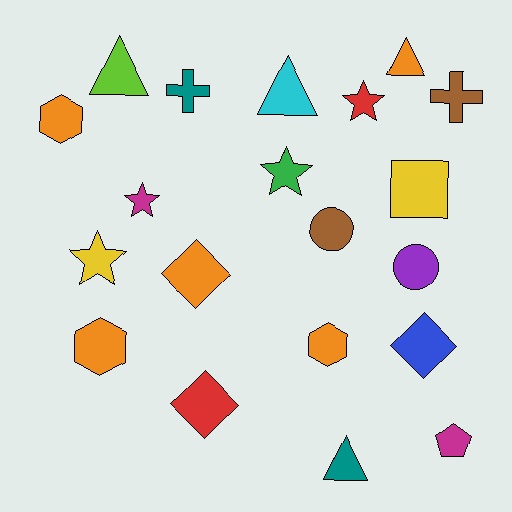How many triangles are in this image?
There are 4 triangles.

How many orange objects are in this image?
There are 5 orange objects.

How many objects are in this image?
There are 20 objects.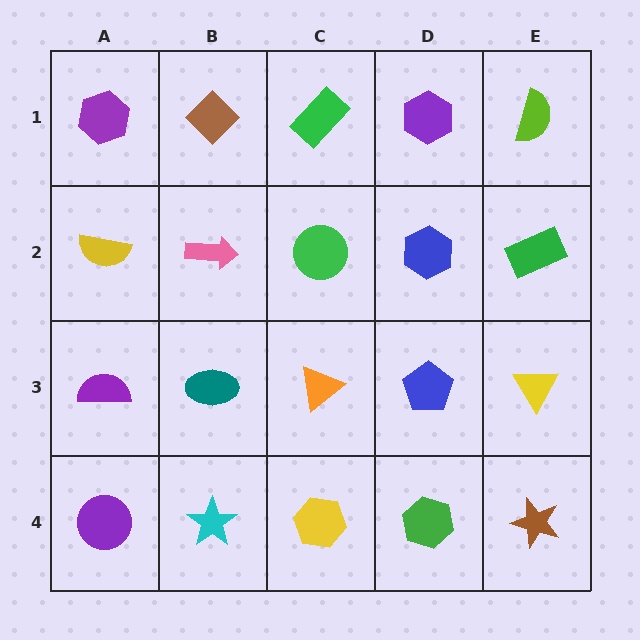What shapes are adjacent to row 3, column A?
A yellow semicircle (row 2, column A), a purple circle (row 4, column A), a teal ellipse (row 3, column B).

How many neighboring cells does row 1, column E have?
2.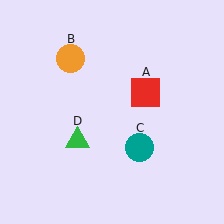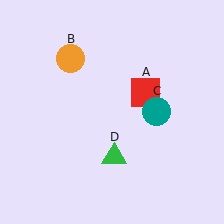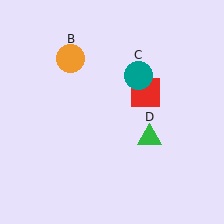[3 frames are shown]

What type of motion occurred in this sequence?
The teal circle (object C), green triangle (object D) rotated counterclockwise around the center of the scene.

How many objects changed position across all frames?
2 objects changed position: teal circle (object C), green triangle (object D).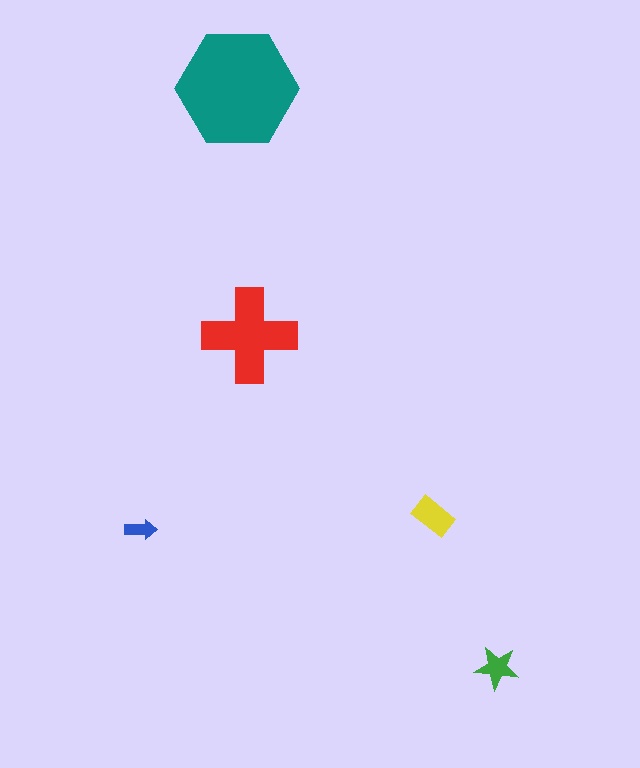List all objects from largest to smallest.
The teal hexagon, the red cross, the yellow rectangle, the green star, the blue arrow.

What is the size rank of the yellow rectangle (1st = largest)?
3rd.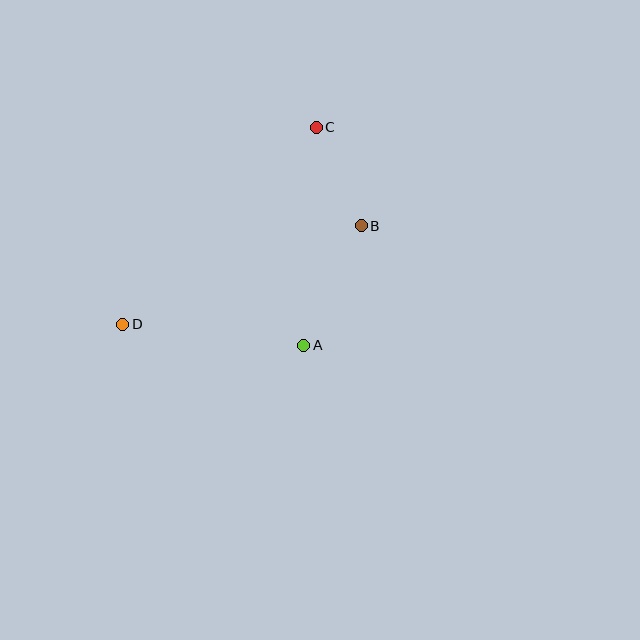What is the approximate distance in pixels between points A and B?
The distance between A and B is approximately 133 pixels.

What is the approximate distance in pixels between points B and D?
The distance between B and D is approximately 258 pixels.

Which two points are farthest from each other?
Points C and D are farthest from each other.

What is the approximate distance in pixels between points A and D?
The distance between A and D is approximately 182 pixels.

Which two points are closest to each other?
Points B and C are closest to each other.